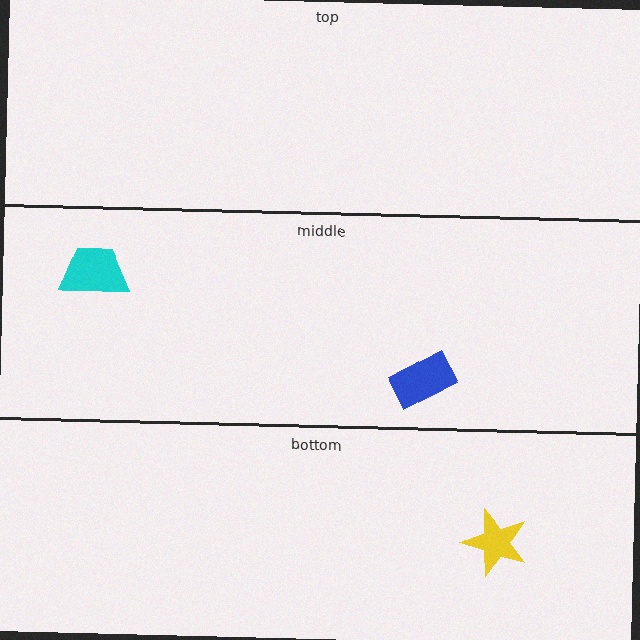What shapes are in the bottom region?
The yellow star.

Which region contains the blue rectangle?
The middle region.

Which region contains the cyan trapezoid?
The middle region.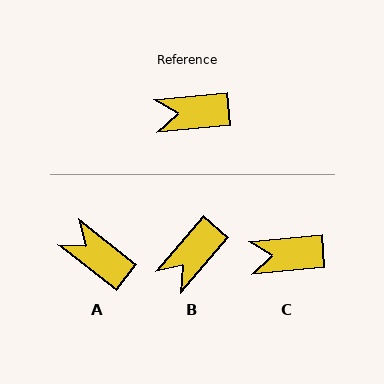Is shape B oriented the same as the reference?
No, it is off by about 45 degrees.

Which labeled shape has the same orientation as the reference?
C.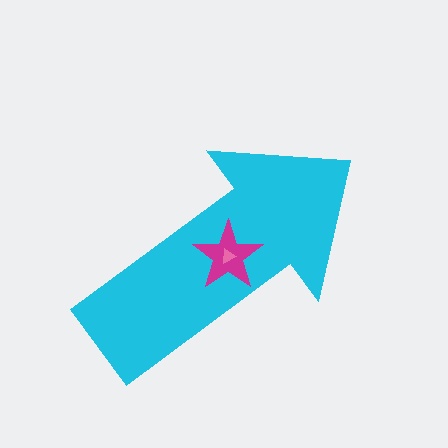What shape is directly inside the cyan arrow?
The magenta star.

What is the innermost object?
The pink triangle.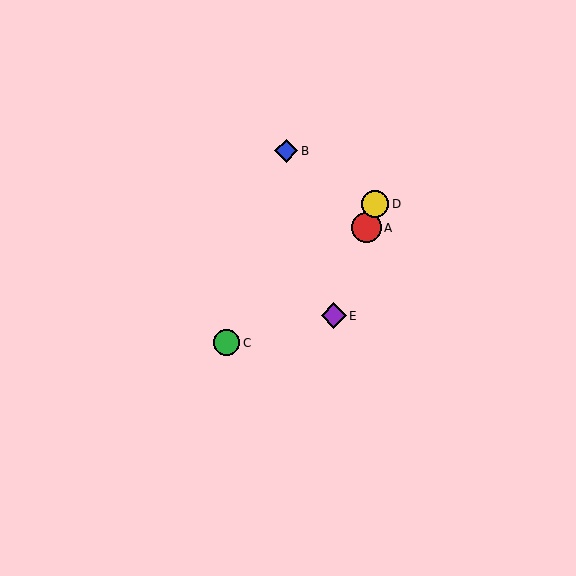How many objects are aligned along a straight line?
3 objects (A, D, E) are aligned along a straight line.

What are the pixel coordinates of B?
Object B is at (286, 151).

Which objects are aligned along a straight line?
Objects A, D, E are aligned along a straight line.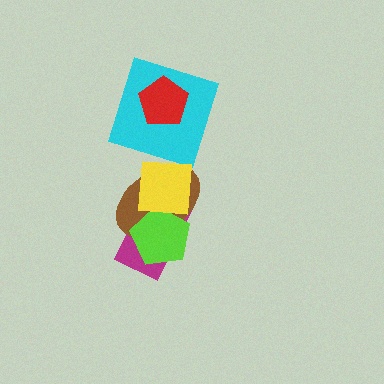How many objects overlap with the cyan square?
1 object overlaps with the cyan square.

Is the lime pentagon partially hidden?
Yes, it is partially covered by another shape.